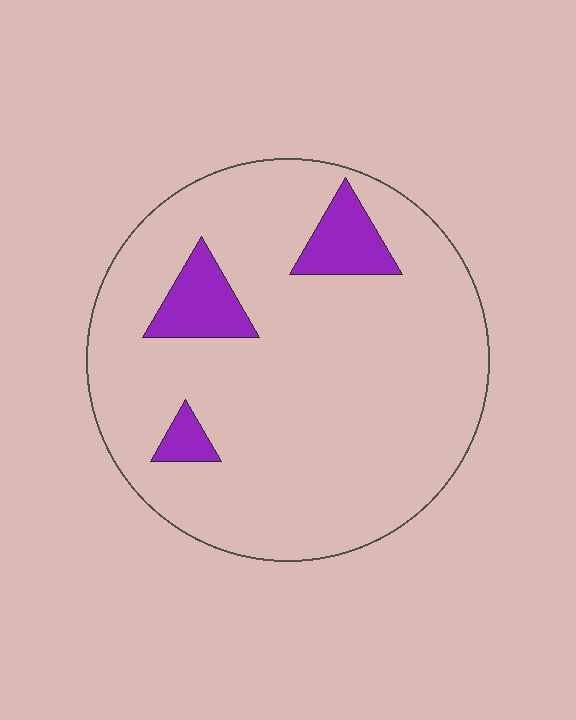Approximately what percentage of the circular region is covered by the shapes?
Approximately 10%.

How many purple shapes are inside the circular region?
3.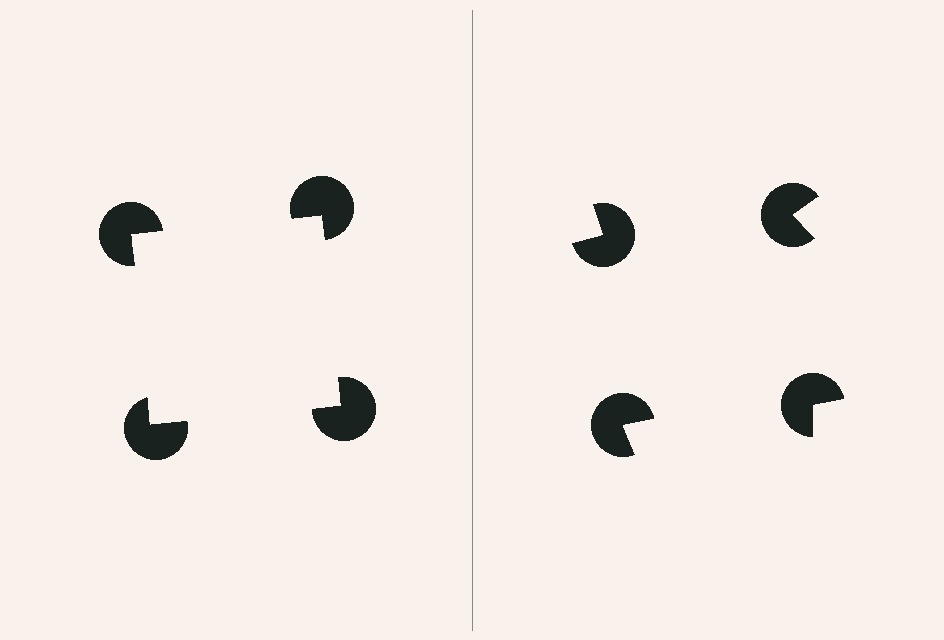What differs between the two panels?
The pac-man discs are positioned identically on both sides; only the wedge orientations differ. On the left they align to a square; on the right they are misaligned.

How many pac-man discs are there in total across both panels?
8 — 4 on each side.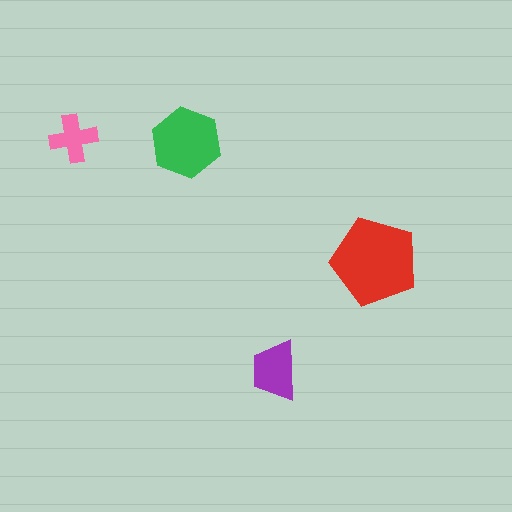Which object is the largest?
The red pentagon.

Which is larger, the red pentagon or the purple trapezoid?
The red pentagon.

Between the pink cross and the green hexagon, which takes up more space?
The green hexagon.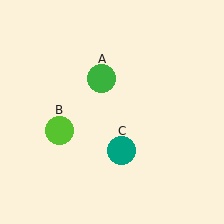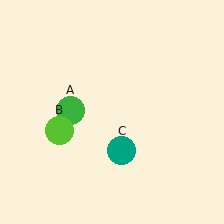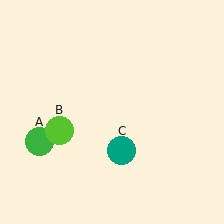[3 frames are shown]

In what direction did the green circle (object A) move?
The green circle (object A) moved down and to the left.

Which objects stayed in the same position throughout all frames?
Lime circle (object B) and teal circle (object C) remained stationary.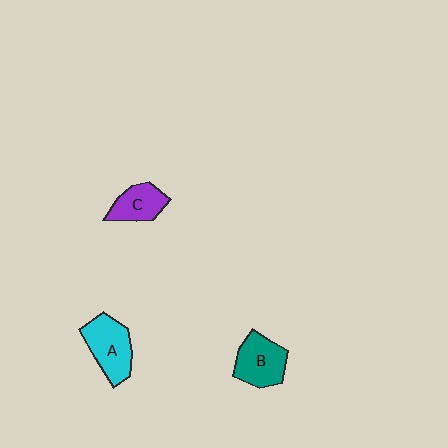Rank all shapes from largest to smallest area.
From largest to smallest: A (cyan), B (teal), C (purple).